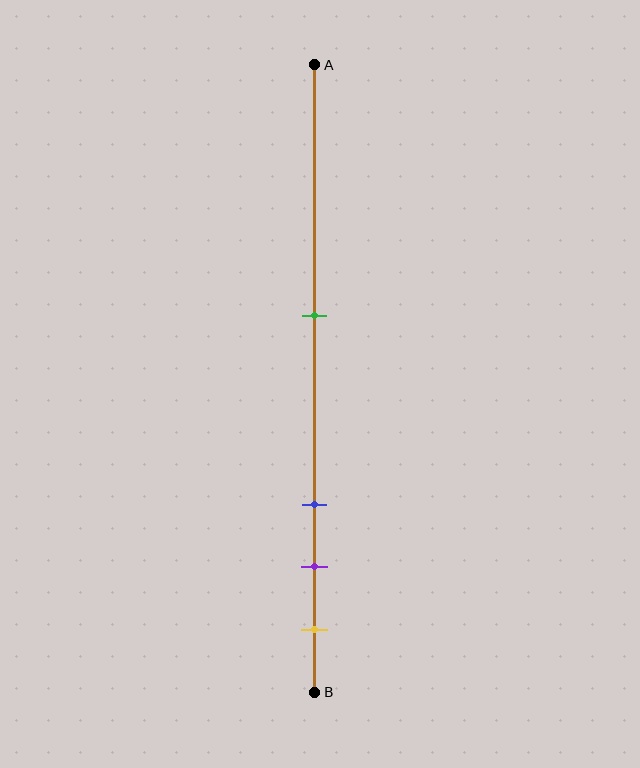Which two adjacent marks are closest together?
The purple and yellow marks are the closest adjacent pair.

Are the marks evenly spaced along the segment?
No, the marks are not evenly spaced.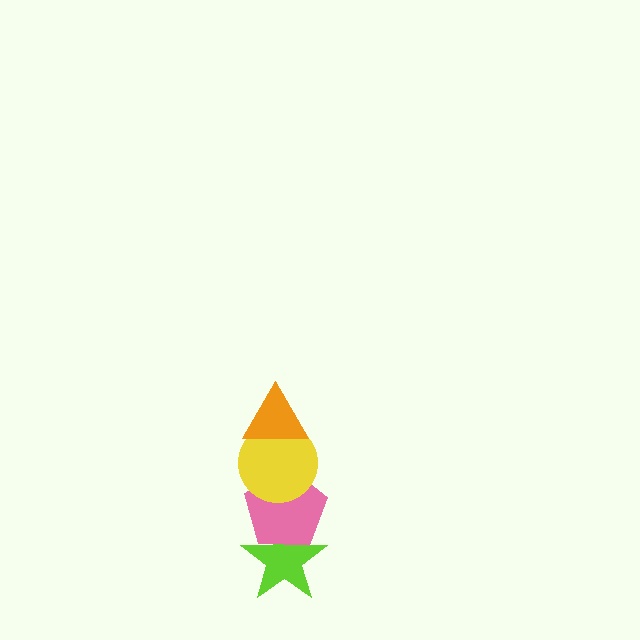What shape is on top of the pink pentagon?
The yellow circle is on top of the pink pentagon.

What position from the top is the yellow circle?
The yellow circle is 2nd from the top.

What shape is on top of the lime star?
The pink pentagon is on top of the lime star.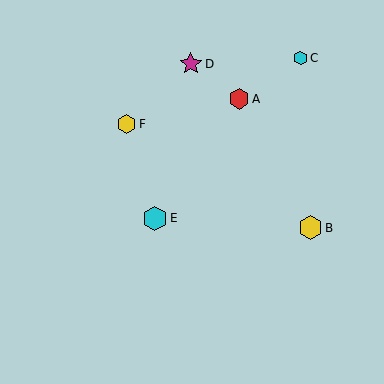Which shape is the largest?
The cyan hexagon (labeled E) is the largest.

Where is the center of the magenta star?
The center of the magenta star is at (191, 64).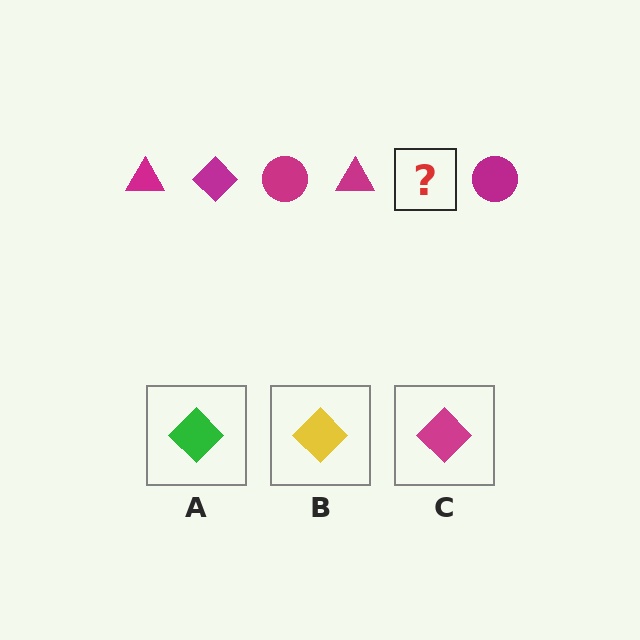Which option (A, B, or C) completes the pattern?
C.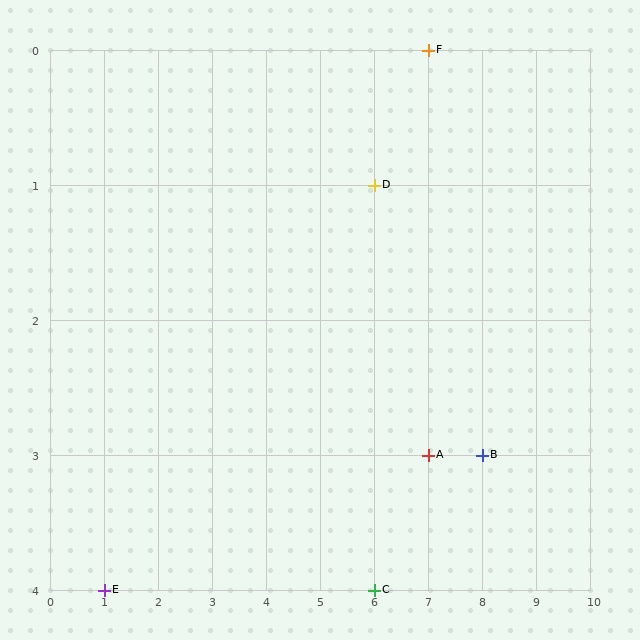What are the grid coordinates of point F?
Point F is at grid coordinates (7, 0).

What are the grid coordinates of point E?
Point E is at grid coordinates (1, 4).